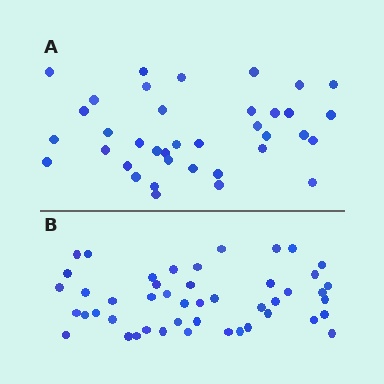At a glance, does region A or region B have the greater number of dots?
Region B (the bottom region) has more dots.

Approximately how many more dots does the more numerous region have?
Region B has roughly 10 or so more dots than region A.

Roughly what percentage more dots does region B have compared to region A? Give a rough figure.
About 25% more.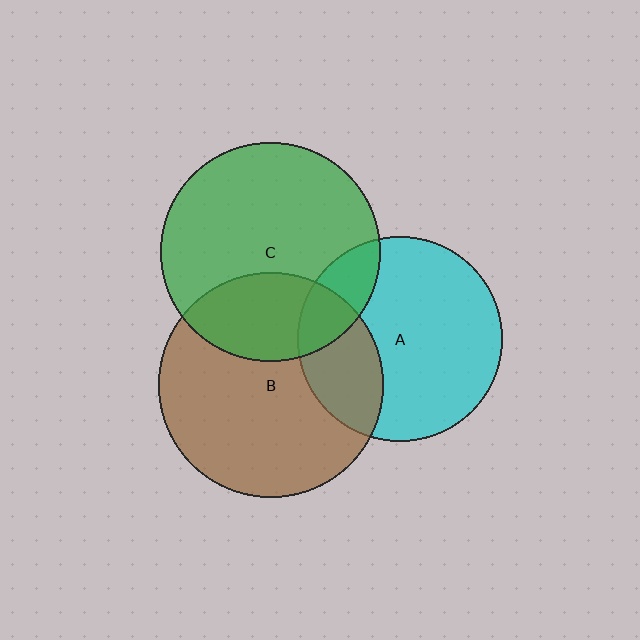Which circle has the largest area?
Circle B (brown).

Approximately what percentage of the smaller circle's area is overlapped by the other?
Approximately 30%.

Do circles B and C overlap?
Yes.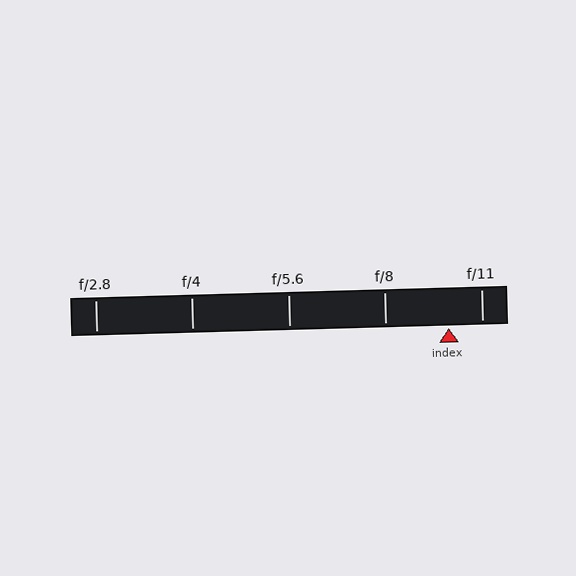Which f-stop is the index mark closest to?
The index mark is closest to f/11.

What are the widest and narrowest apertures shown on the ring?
The widest aperture shown is f/2.8 and the narrowest is f/11.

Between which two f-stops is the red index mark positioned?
The index mark is between f/8 and f/11.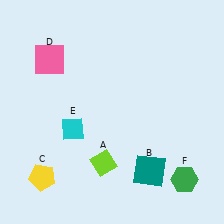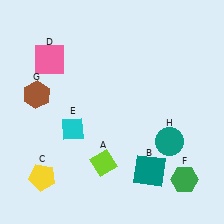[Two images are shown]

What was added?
A brown hexagon (G), a teal circle (H) were added in Image 2.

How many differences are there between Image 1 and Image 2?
There are 2 differences between the two images.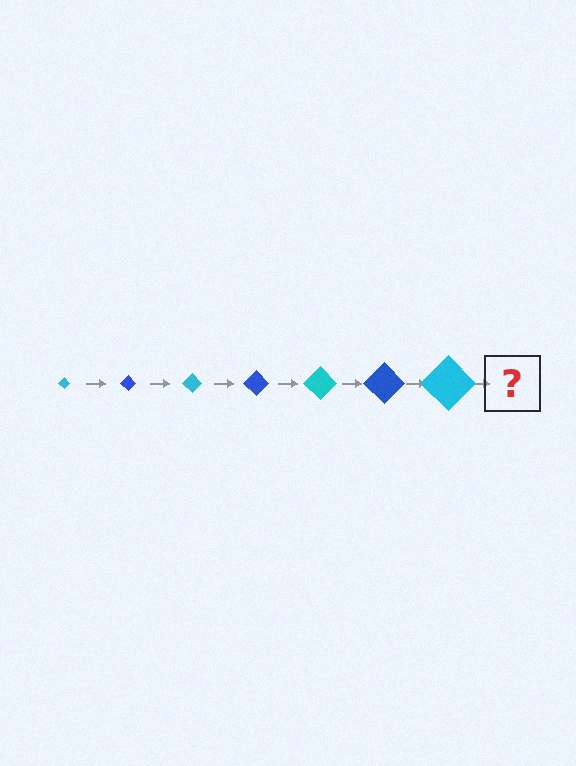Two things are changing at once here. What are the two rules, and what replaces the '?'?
The two rules are that the diamond grows larger each step and the color cycles through cyan and blue. The '?' should be a blue diamond, larger than the previous one.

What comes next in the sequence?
The next element should be a blue diamond, larger than the previous one.